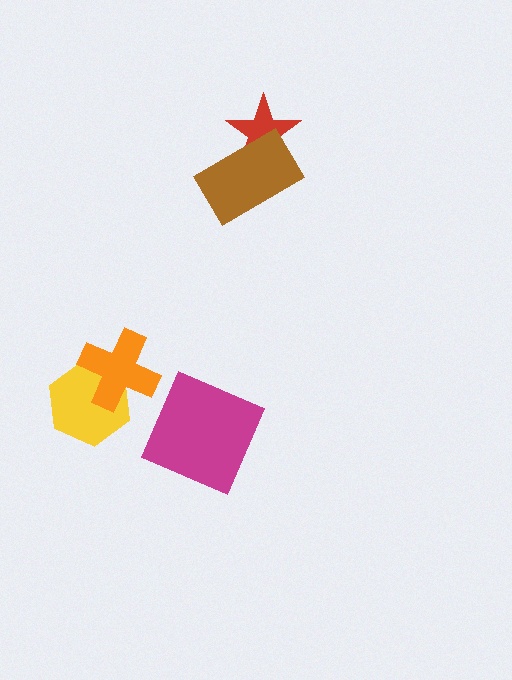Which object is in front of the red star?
The brown rectangle is in front of the red star.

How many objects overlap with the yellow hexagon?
1 object overlaps with the yellow hexagon.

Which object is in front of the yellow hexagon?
The orange cross is in front of the yellow hexagon.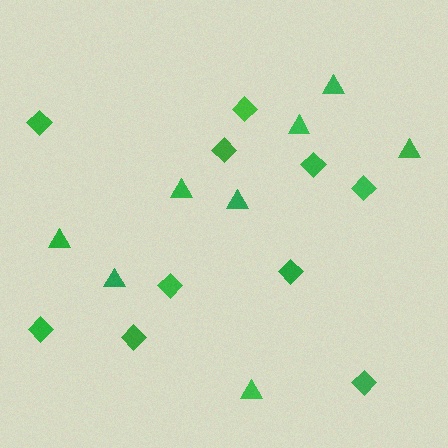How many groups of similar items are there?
There are 2 groups: one group of diamonds (10) and one group of triangles (8).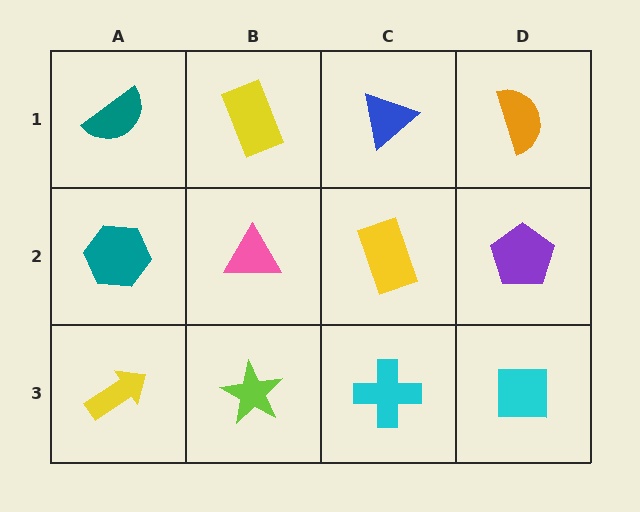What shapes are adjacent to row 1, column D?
A purple pentagon (row 2, column D), a blue triangle (row 1, column C).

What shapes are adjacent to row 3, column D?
A purple pentagon (row 2, column D), a cyan cross (row 3, column C).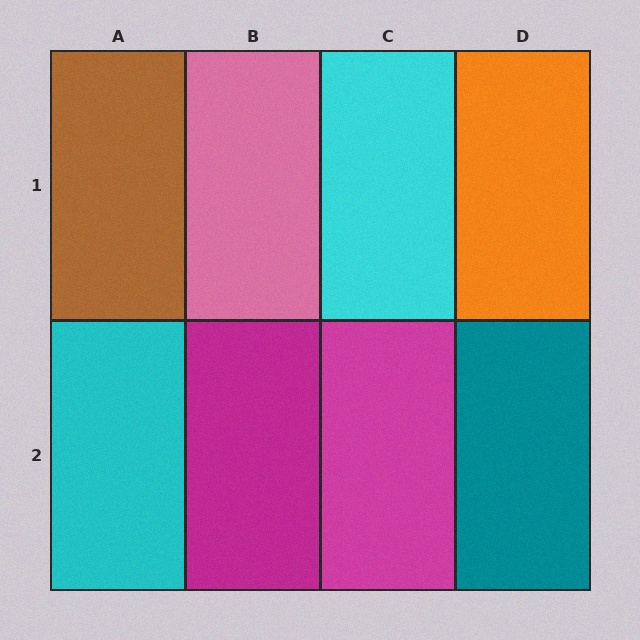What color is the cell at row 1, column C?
Cyan.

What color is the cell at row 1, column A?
Brown.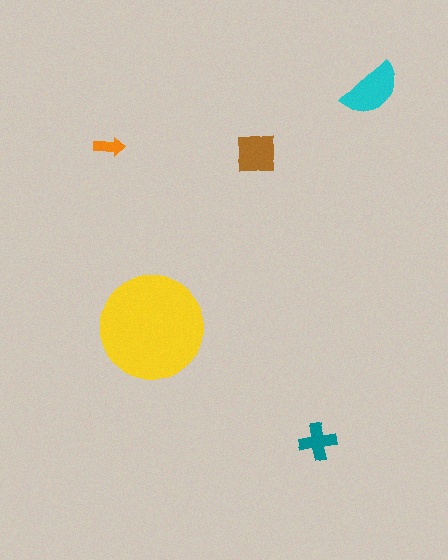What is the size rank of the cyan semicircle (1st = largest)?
2nd.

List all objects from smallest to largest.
The orange arrow, the teal cross, the brown square, the cyan semicircle, the yellow circle.